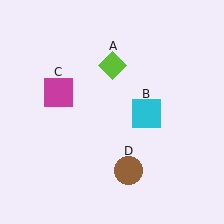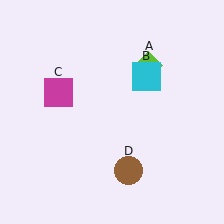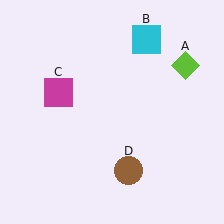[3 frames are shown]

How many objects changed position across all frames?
2 objects changed position: lime diamond (object A), cyan square (object B).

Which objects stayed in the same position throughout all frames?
Magenta square (object C) and brown circle (object D) remained stationary.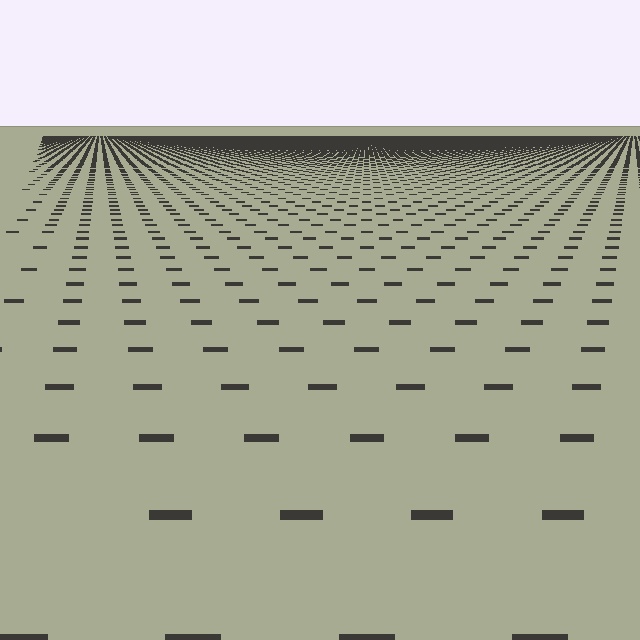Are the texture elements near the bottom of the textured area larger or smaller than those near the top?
Larger. Near the bottom, elements are closer to the viewer and appear at a bigger on-screen size.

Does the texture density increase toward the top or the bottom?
Density increases toward the top.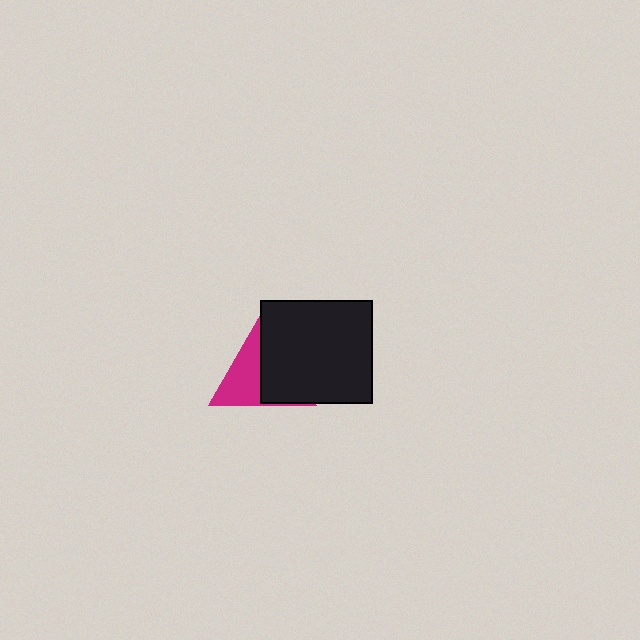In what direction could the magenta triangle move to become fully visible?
The magenta triangle could move left. That would shift it out from behind the black rectangle entirely.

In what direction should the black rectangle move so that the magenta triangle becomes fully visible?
The black rectangle should move right. That is the shortest direction to clear the overlap and leave the magenta triangle fully visible.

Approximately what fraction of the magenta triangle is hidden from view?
Roughly 53% of the magenta triangle is hidden behind the black rectangle.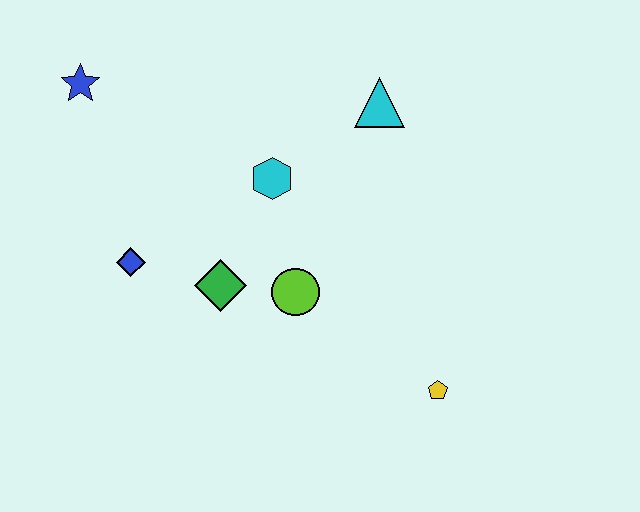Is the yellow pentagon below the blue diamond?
Yes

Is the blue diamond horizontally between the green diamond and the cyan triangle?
No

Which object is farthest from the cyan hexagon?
The yellow pentagon is farthest from the cyan hexagon.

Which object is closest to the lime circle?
The green diamond is closest to the lime circle.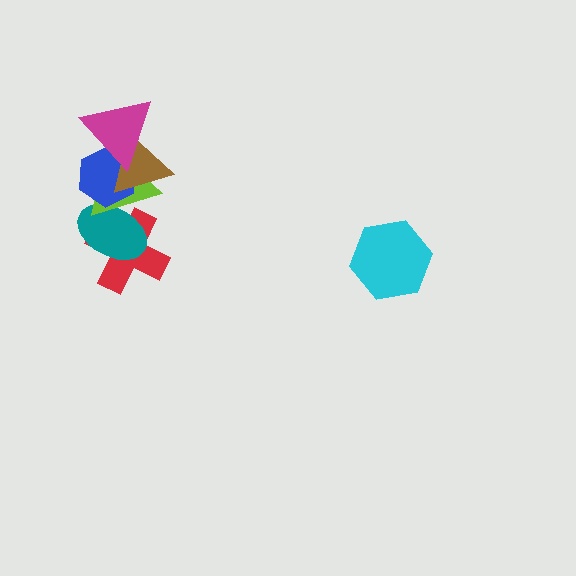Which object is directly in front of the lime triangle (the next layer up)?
The blue hexagon is directly in front of the lime triangle.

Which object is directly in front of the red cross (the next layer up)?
The teal ellipse is directly in front of the red cross.